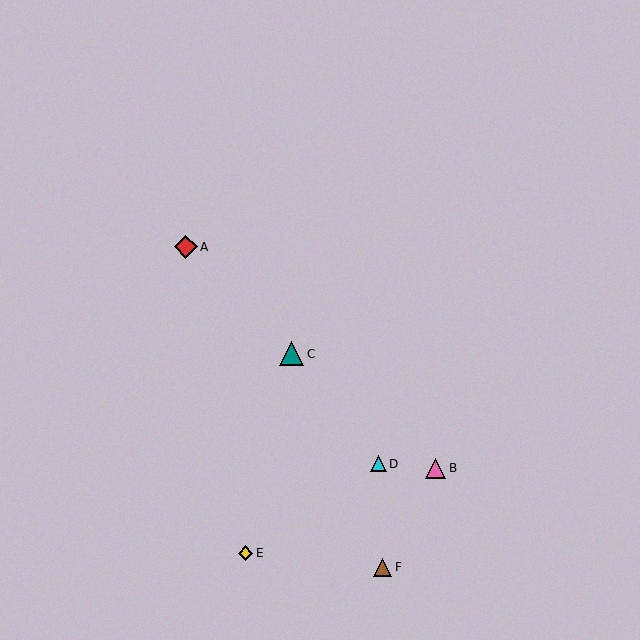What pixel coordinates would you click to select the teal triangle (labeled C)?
Click at (291, 354) to select the teal triangle C.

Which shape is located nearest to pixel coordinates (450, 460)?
The pink triangle (labeled B) at (436, 468) is nearest to that location.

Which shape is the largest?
The teal triangle (labeled C) is the largest.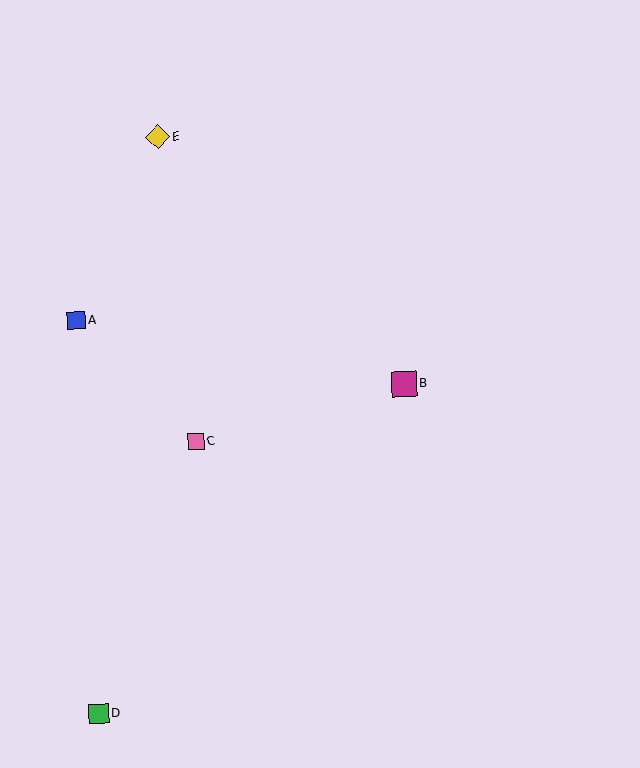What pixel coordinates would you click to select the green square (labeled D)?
Click at (99, 714) to select the green square D.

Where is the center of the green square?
The center of the green square is at (99, 714).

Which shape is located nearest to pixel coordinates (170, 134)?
The yellow diamond (labeled E) at (157, 137) is nearest to that location.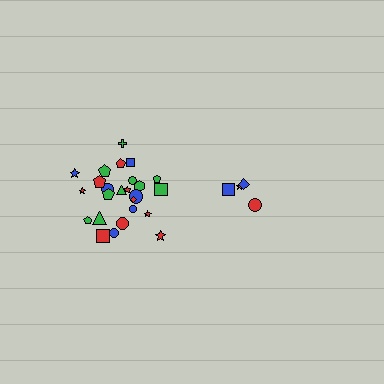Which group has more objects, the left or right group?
The left group.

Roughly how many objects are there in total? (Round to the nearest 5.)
Roughly 30 objects in total.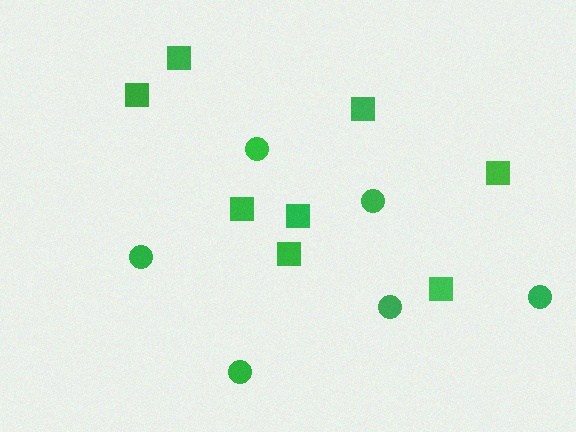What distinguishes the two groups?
There are 2 groups: one group of squares (8) and one group of circles (6).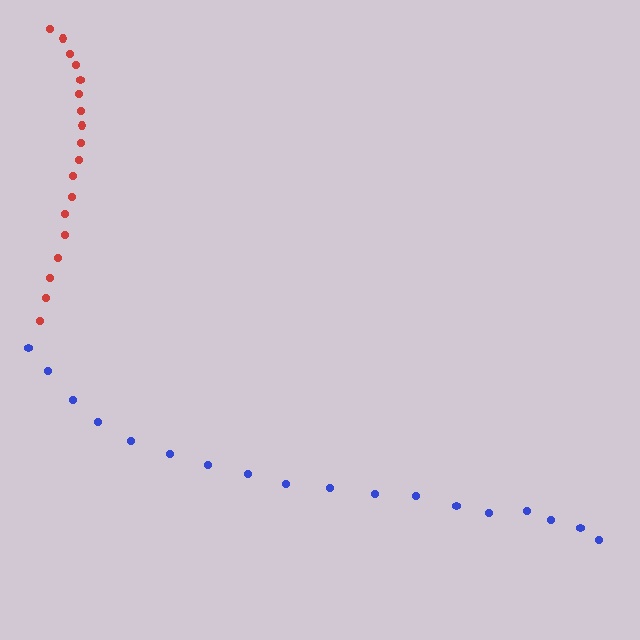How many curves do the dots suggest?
There are 2 distinct paths.